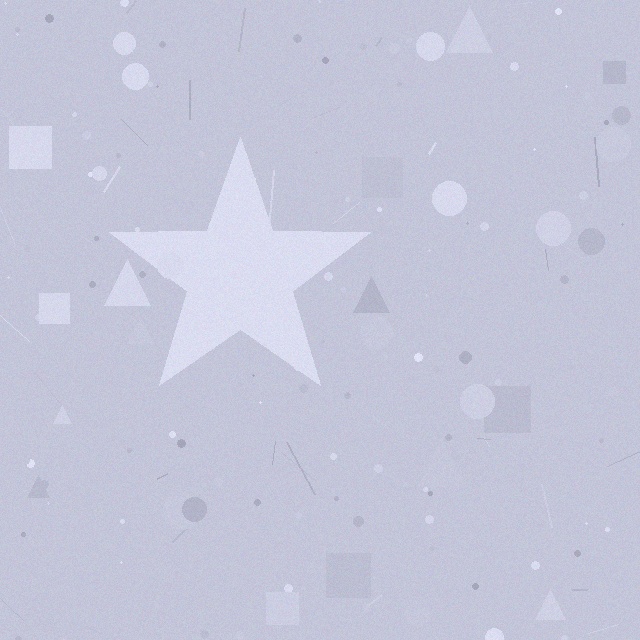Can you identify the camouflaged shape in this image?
The camouflaged shape is a star.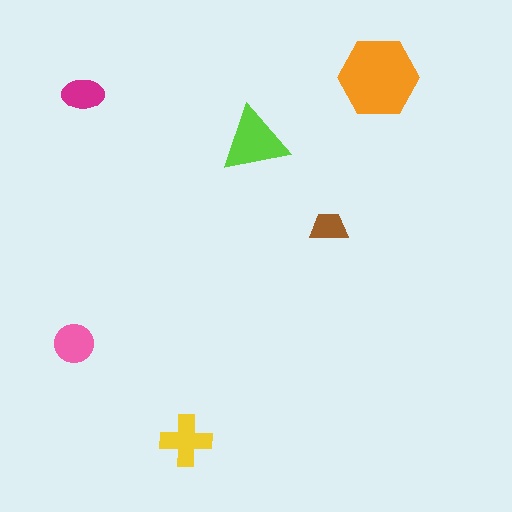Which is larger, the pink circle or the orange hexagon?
The orange hexagon.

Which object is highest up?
The orange hexagon is topmost.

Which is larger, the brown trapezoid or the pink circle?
The pink circle.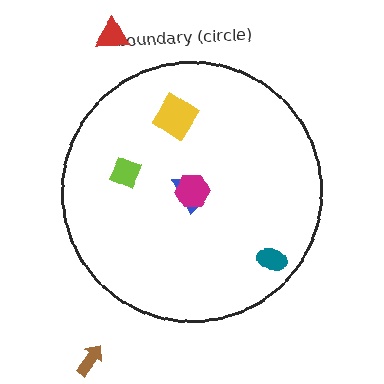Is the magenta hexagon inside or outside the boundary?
Inside.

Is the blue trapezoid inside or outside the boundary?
Inside.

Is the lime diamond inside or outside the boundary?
Inside.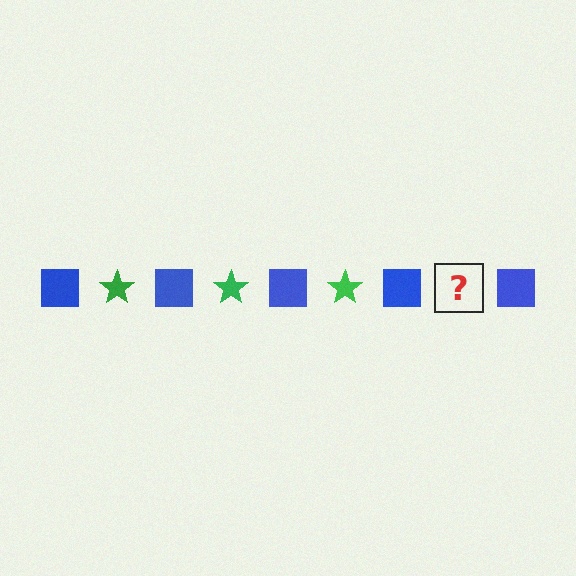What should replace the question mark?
The question mark should be replaced with a green star.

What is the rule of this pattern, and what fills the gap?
The rule is that the pattern alternates between blue square and green star. The gap should be filled with a green star.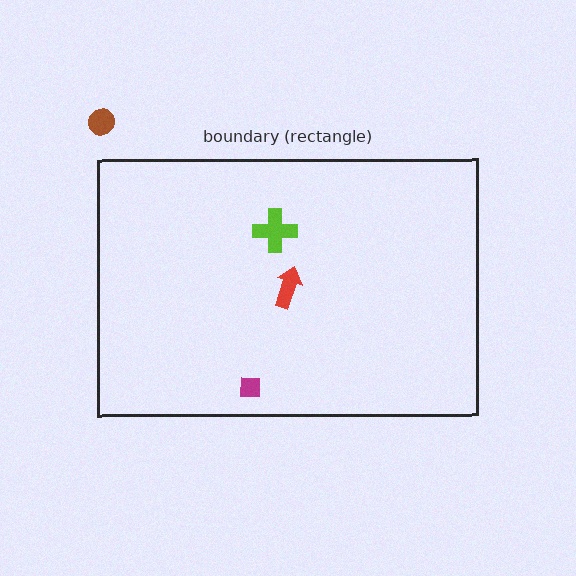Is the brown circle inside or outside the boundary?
Outside.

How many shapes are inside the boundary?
3 inside, 1 outside.